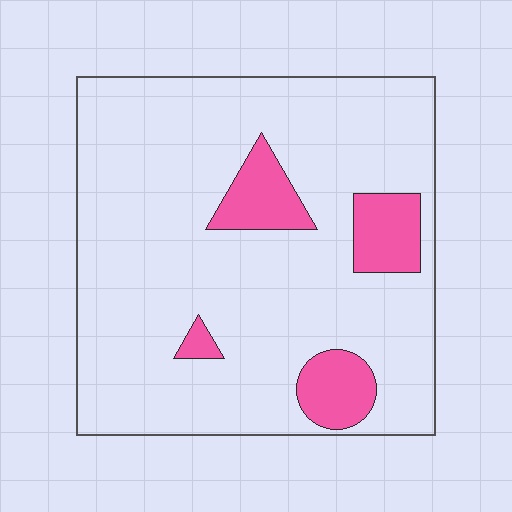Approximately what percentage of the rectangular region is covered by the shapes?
Approximately 15%.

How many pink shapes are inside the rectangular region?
4.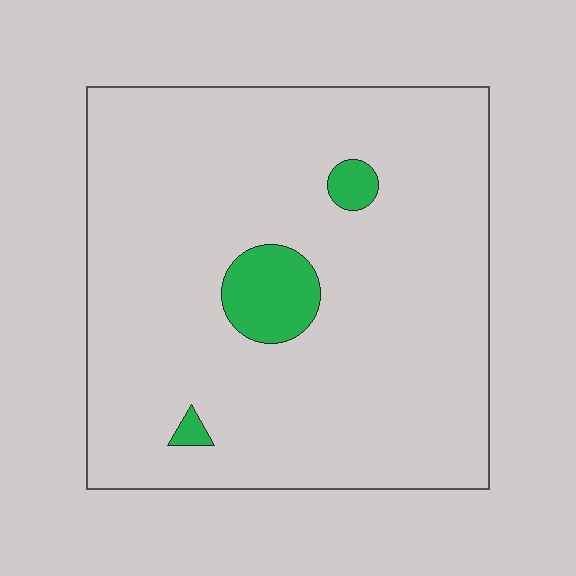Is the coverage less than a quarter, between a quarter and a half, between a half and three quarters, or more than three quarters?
Less than a quarter.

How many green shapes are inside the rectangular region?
3.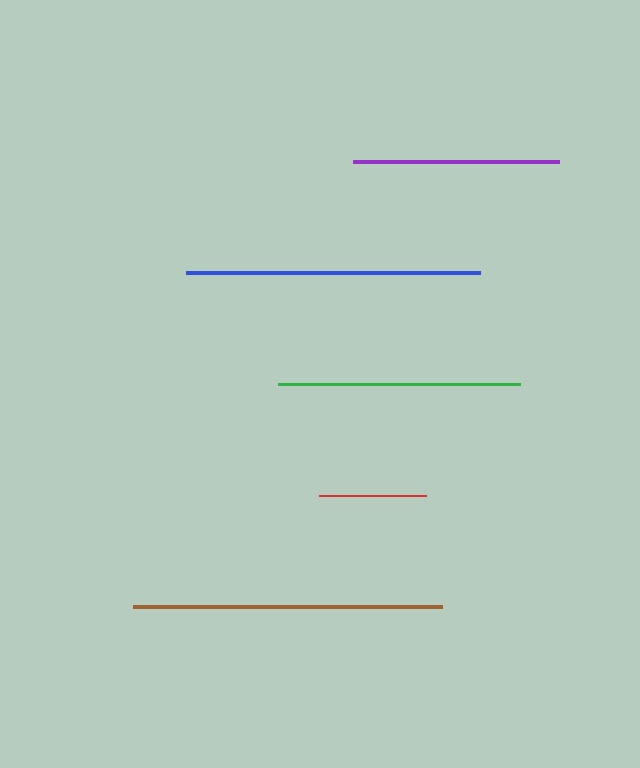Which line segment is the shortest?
The red line is the shortest at approximately 107 pixels.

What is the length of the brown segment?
The brown segment is approximately 310 pixels long.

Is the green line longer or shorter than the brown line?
The brown line is longer than the green line.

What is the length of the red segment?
The red segment is approximately 107 pixels long.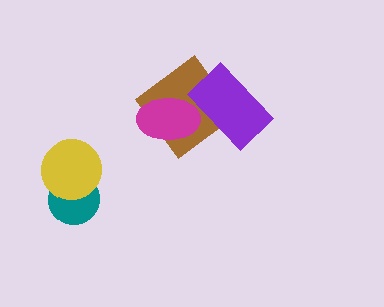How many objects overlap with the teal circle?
1 object overlaps with the teal circle.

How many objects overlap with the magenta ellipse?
2 objects overlap with the magenta ellipse.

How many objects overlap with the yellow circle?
1 object overlaps with the yellow circle.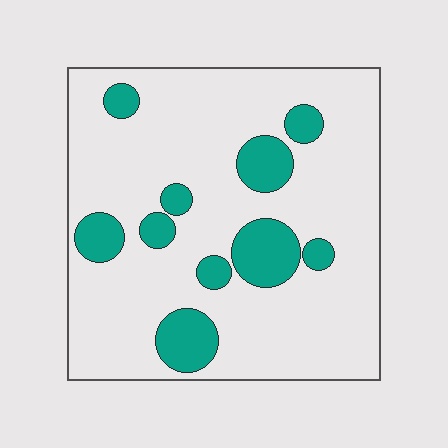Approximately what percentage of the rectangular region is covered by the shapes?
Approximately 20%.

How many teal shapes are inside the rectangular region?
10.